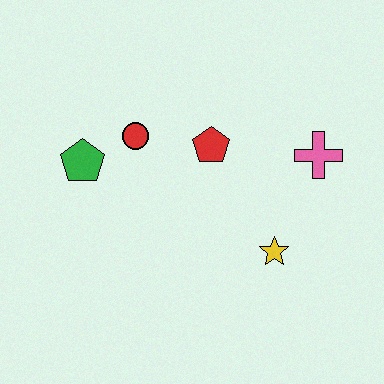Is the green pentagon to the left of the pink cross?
Yes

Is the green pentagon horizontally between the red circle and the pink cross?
No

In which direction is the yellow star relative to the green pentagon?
The yellow star is to the right of the green pentagon.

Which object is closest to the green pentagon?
The red circle is closest to the green pentagon.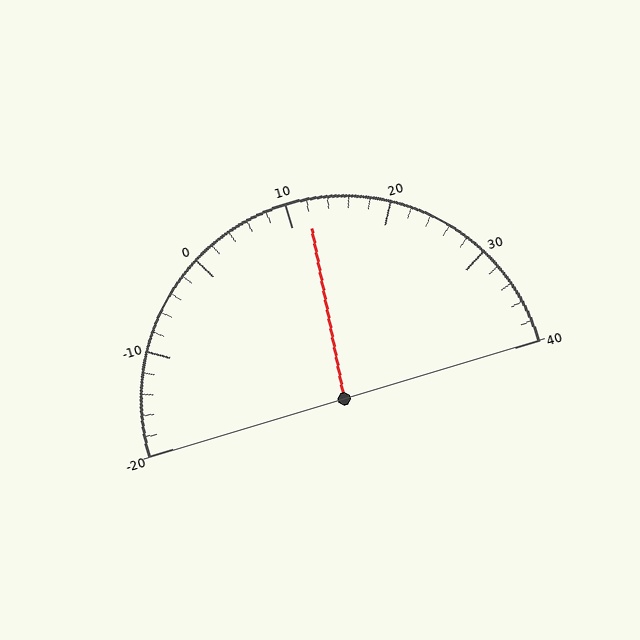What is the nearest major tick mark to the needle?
The nearest major tick mark is 10.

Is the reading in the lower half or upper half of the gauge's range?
The reading is in the upper half of the range (-20 to 40).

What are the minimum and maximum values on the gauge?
The gauge ranges from -20 to 40.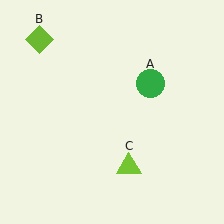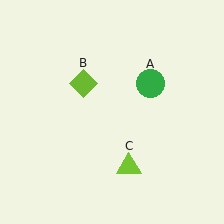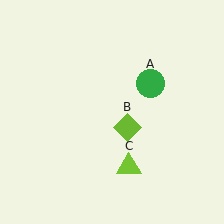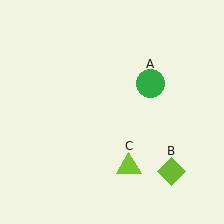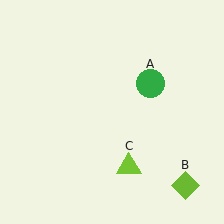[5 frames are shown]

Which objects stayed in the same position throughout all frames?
Green circle (object A) and lime triangle (object C) remained stationary.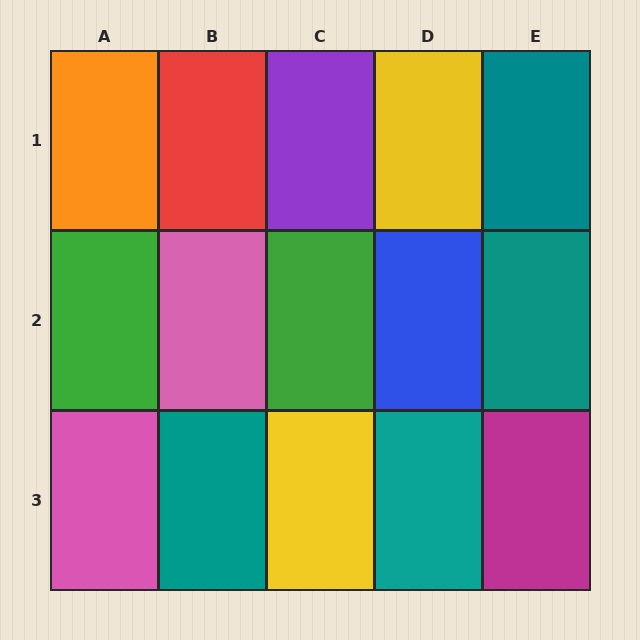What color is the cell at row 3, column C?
Yellow.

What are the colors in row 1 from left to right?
Orange, red, purple, yellow, teal.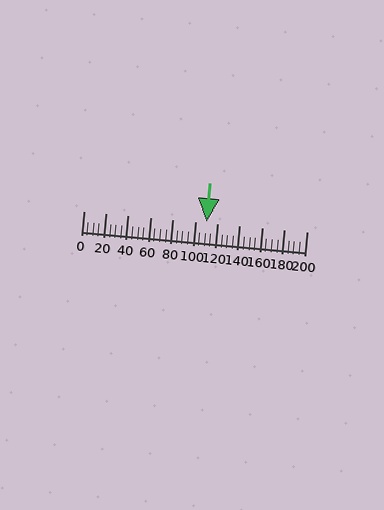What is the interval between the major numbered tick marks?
The major tick marks are spaced 20 units apart.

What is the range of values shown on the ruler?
The ruler shows values from 0 to 200.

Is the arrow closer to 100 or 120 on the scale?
The arrow is closer to 120.